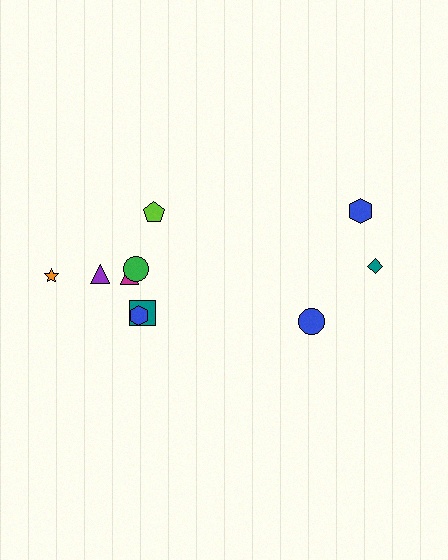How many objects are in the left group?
There are 7 objects.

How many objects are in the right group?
There are 3 objects.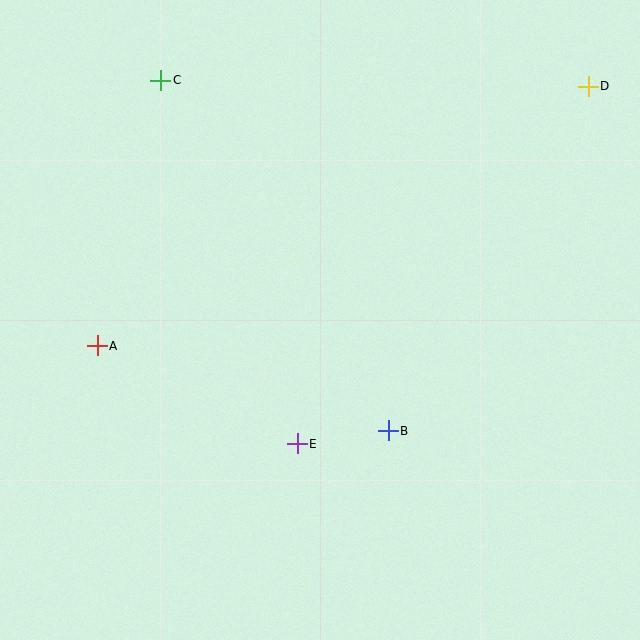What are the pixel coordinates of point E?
Point E is at (297, 444).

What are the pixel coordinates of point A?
Point A is at (97, 346).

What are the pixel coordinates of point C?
Point C is at (161, 80).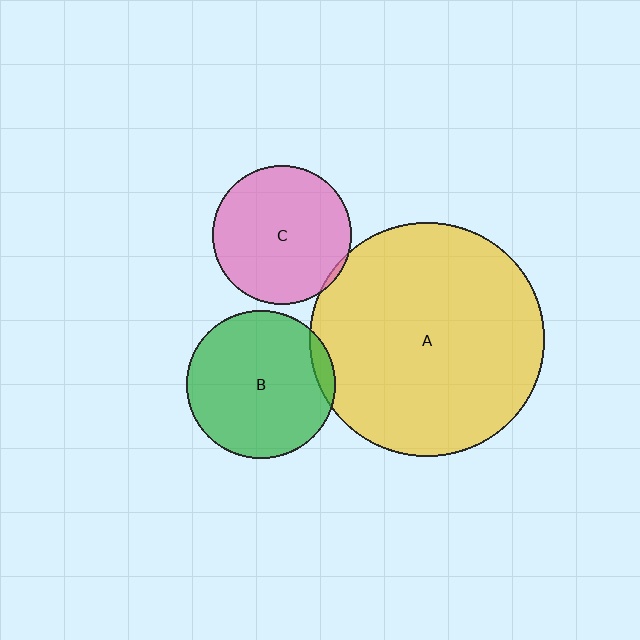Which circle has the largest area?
Circle A (yellow).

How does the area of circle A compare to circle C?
Approximately 2.9 times.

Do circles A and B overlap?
Yes.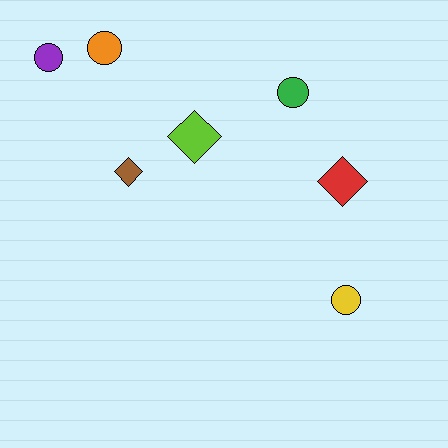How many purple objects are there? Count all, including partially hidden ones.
There is 1 purple object.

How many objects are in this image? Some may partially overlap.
There are 7 objects.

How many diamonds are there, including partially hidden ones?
There are 3 diamonds.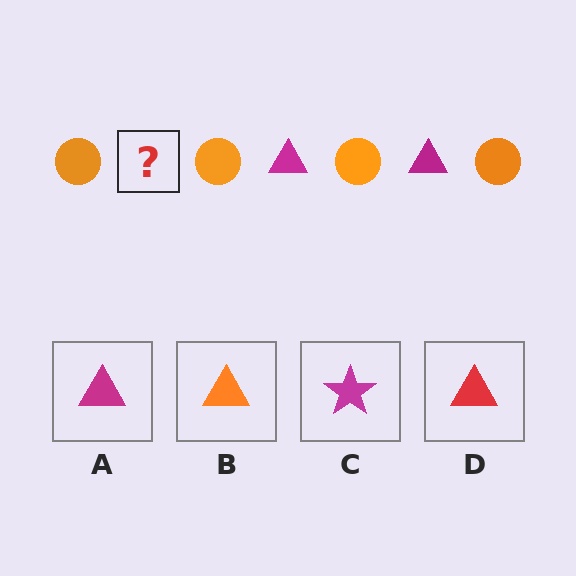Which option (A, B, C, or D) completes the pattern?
A.